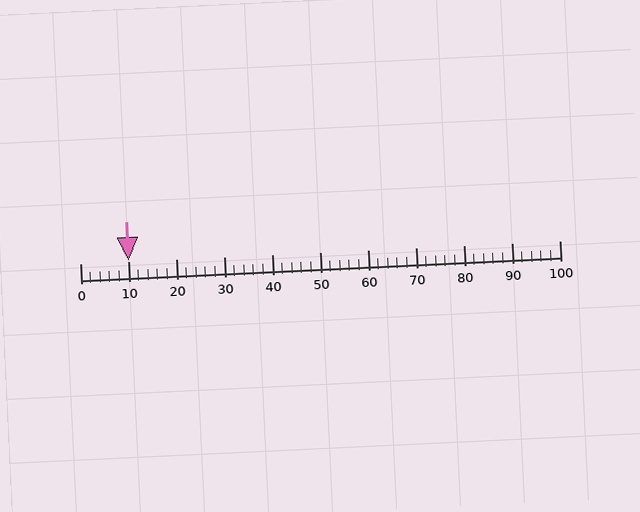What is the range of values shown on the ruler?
The ruler shows values from 0 to 100.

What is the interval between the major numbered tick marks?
The major tick marks are spaced 10 units apart.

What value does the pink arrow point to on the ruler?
The pink arrow points to approximately 10.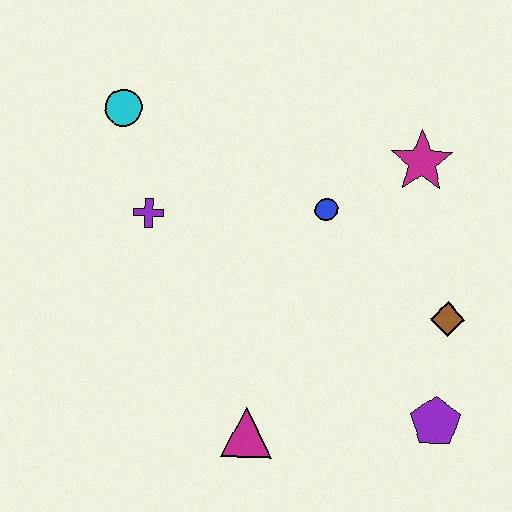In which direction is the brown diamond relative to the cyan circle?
The brown diamond is to the right of the cyan circle.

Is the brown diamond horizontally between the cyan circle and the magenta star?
No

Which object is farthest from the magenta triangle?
The cyan circle is farthest from the magenta triangle.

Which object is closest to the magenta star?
The blue circle is closest to the magenta star.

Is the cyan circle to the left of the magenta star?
Yes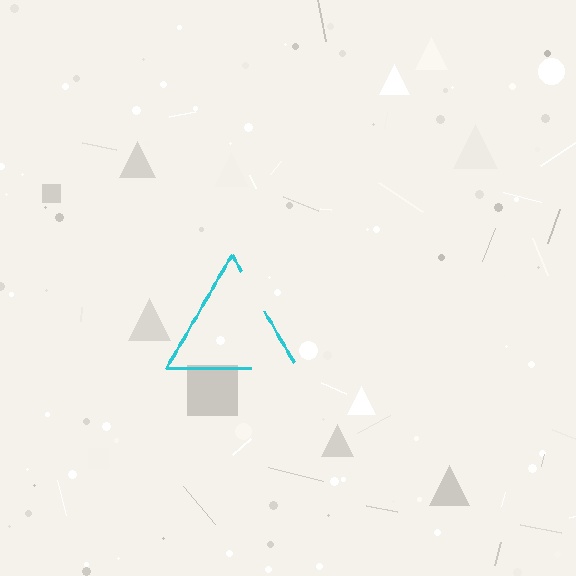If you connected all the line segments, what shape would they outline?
They would outline a triangle.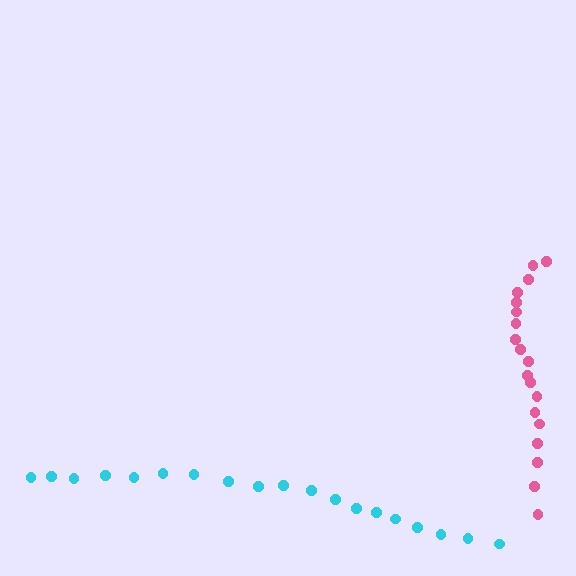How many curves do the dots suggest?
There are 2 distinct paths.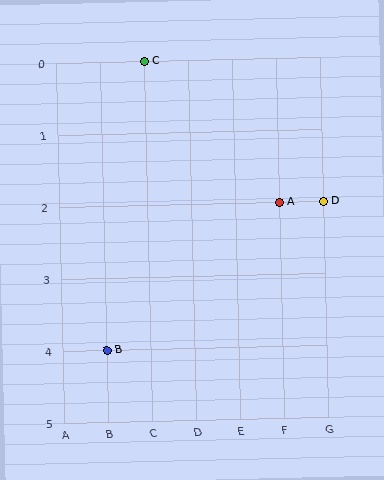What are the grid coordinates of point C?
Point C is at grid coordinates (C, 0).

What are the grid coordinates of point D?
Point D is at grid coordinates (G, 2).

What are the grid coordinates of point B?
Point B is at grid coordinates (B, 4).